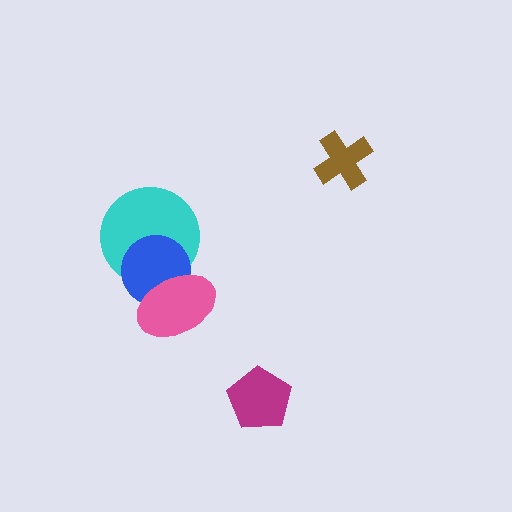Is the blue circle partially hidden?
Yes, it is partially covered by another shape.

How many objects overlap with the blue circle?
2 objects overlap with the blue circle.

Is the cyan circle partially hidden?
Yes, it is partially covered by another shape.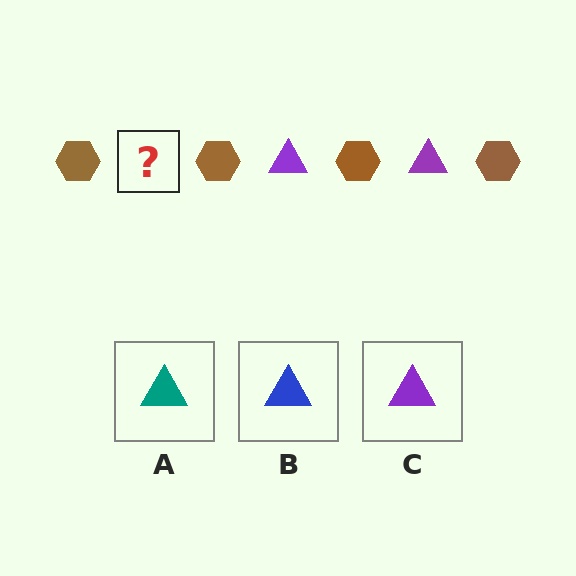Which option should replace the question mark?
Option C.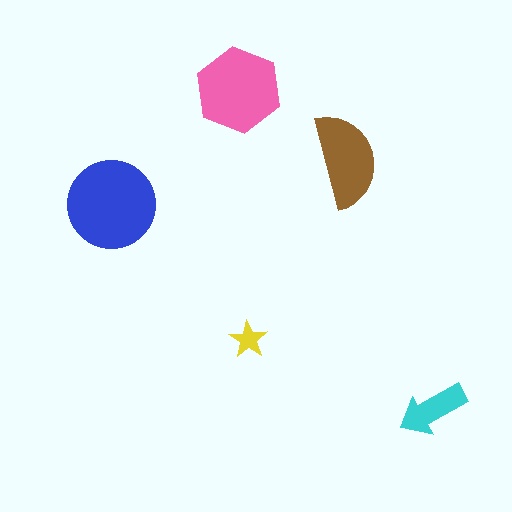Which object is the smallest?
The yellow star.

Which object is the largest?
The blue circle.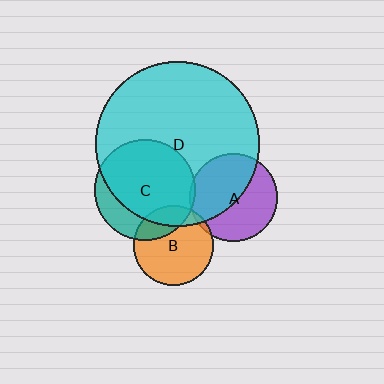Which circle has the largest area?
Circle D (cyan).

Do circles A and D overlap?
Yes.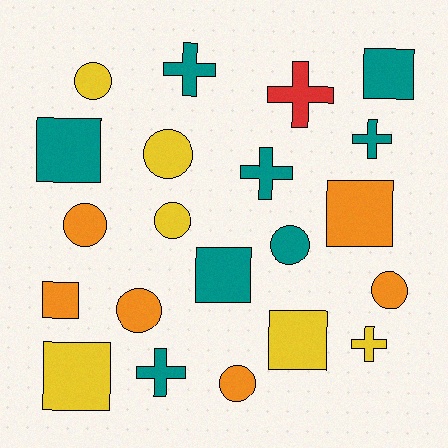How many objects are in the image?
There are 21 objects.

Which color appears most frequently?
Teal, with 8 objects.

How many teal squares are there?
There are 3 teal squares.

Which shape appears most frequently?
Circle, with 8 objects.